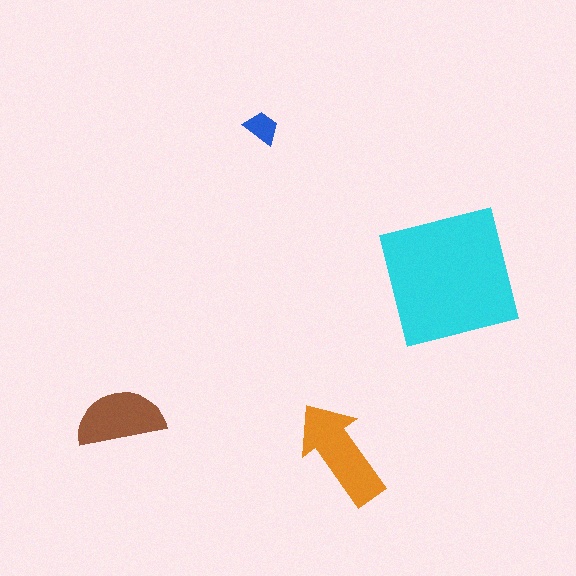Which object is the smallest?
The blue trapezoid.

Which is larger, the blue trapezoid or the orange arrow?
The orange arrow.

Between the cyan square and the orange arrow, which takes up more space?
The cyan square.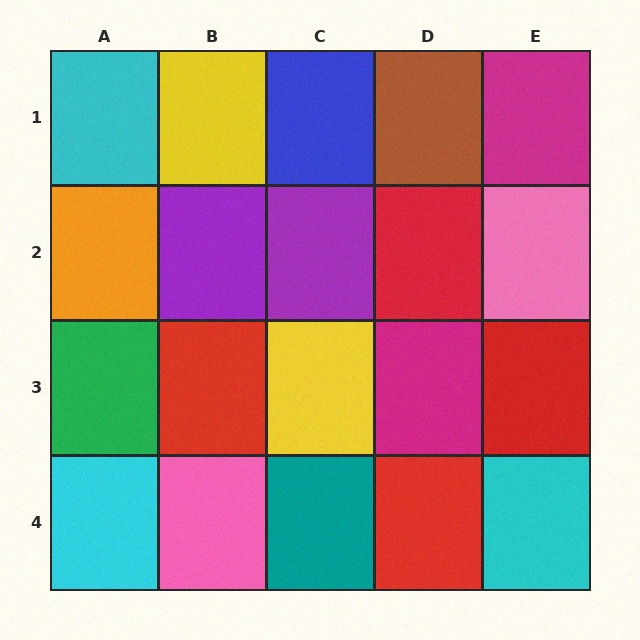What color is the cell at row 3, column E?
Red.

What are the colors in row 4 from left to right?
Cyan, pink, teal, red, cyan.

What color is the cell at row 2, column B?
Purple.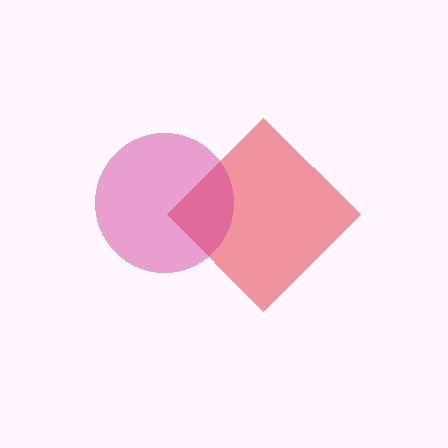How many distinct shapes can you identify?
There are 2 distinct shapes: a red diamond, a magenta circle.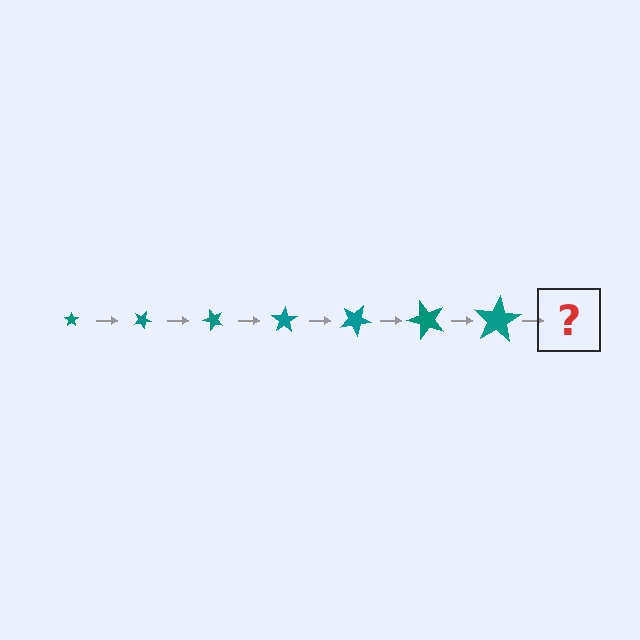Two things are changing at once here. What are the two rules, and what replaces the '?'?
The two rules are that the star grows larger each step and it rotates 25 degrees each step. The '?' should be a star, larger than the previous one and rotated 175 degrees from the start.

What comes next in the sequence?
The next element should be a star, larger than the previous one and rotated 175 degrees from the start.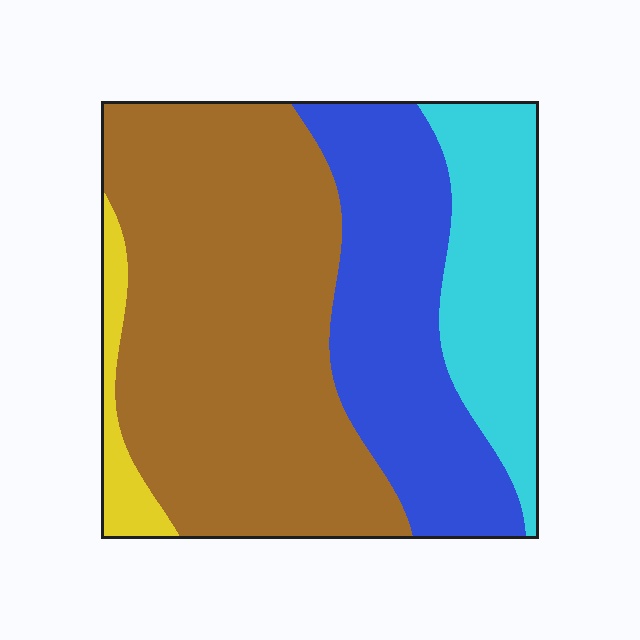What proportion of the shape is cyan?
Cyan covers 18% of the shape.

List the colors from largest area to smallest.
From largest to smallest: brown, blue, cyan, yellow.